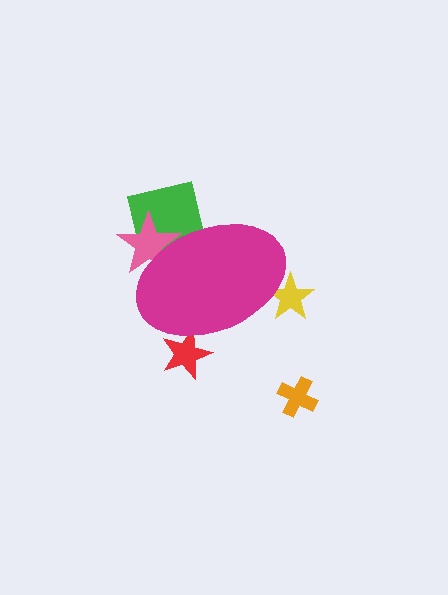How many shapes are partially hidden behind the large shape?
4 shapes are partially hidden.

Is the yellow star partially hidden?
Yes, the yellow star is partially hidden behind the magenta ellipse.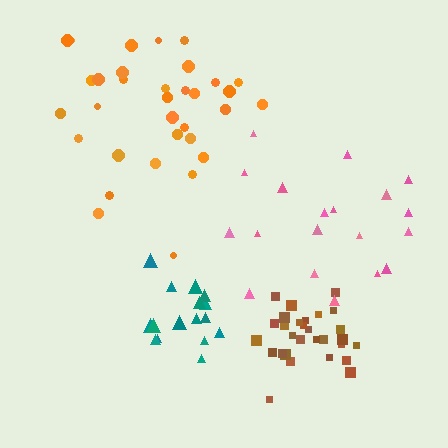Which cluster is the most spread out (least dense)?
Pink.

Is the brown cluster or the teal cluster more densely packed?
Brown.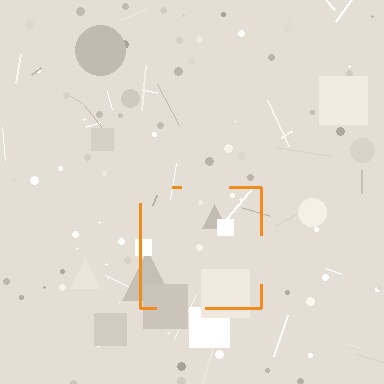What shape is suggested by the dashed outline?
The dashed outline suggests a square.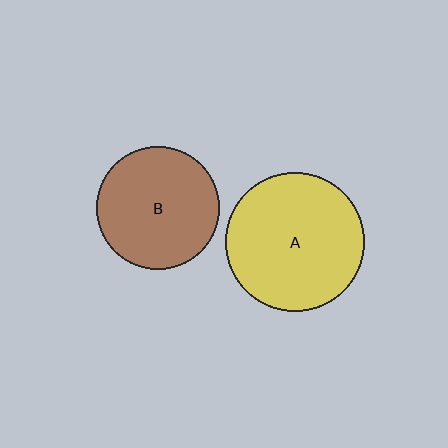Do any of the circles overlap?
No, none of the circles overlap.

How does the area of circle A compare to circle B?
Approximately 1.3 times.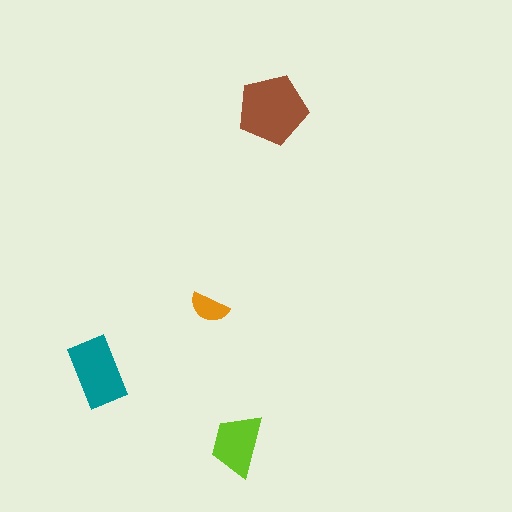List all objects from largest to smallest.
The brown pentagon, the teal rectangle, the lime trapezoid, the orange semicircle.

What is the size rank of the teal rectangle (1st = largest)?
2nd.